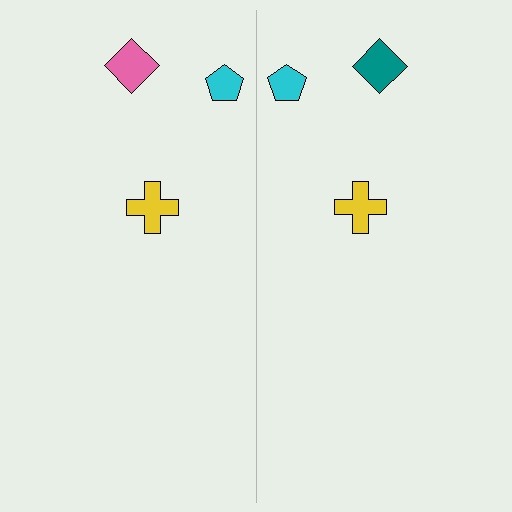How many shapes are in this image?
There are 6 shapes in this image.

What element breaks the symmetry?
The teal diamond on the right side breaks the symmetry — its mirror counterpart is pink.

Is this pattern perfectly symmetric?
No, the pattern is not perfectly symmetric. The teal diamond on the right side breaks the symmetry — its mirror counterpart is pink.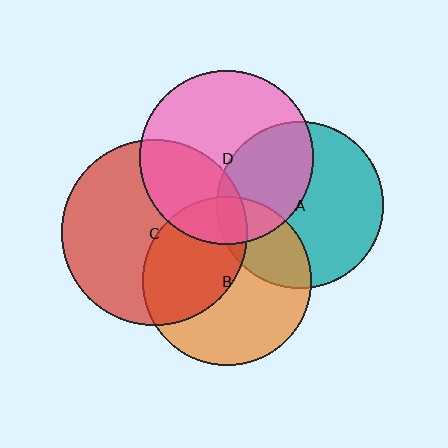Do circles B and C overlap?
Yes.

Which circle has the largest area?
Circle C (red).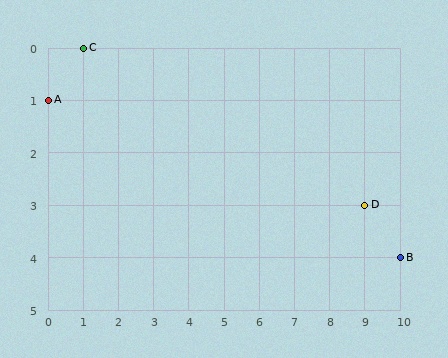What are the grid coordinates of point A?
Point A is at grid coordinates (0, 1).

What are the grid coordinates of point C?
Point C is at grid coordinates (1, 0).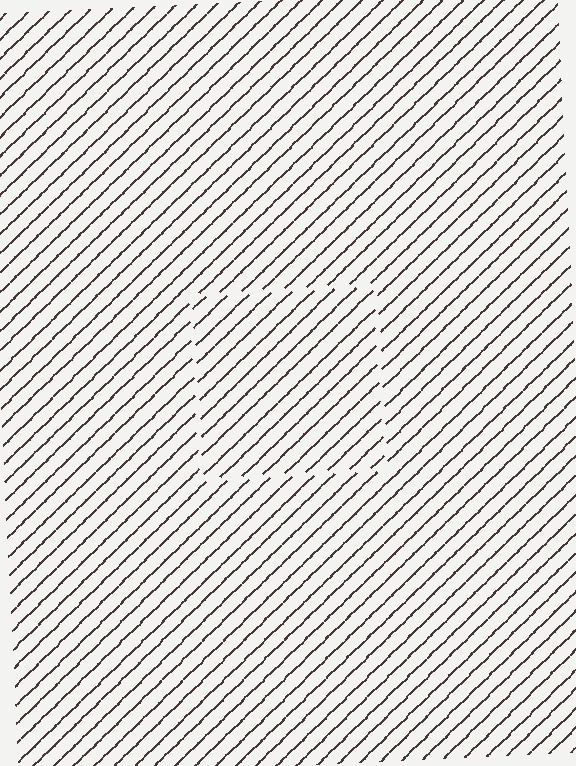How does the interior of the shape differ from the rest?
The interior of the shape contains the same grating, shifted by half a period — the contour is defined by the phase discontinuity where line-ends from the inner and outer gratings abut.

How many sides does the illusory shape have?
4 sides — the line-ends trace a square.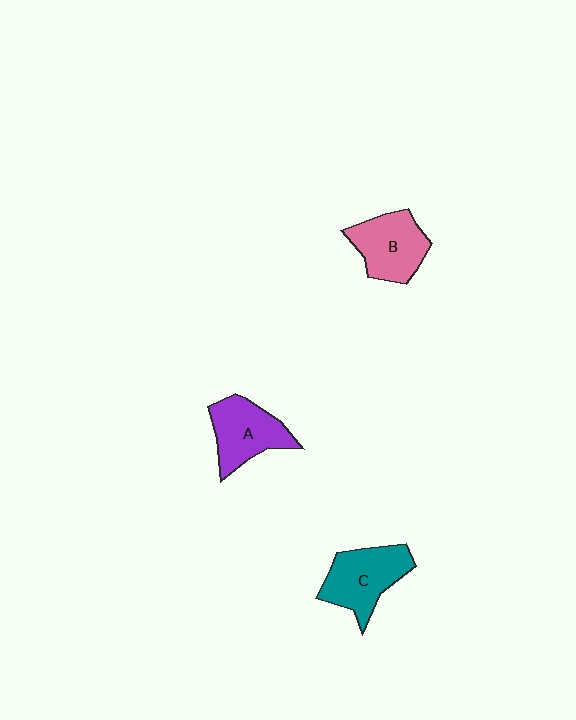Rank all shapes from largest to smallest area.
From largest to smallest: C (teal), B (pink), A (purple).